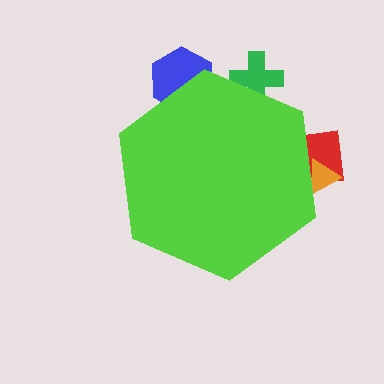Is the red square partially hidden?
Yes, the red square is partially hidden behind the lime hexagon.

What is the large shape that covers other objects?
A lime hexagon.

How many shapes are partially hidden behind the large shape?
4 shapes are partially hidden.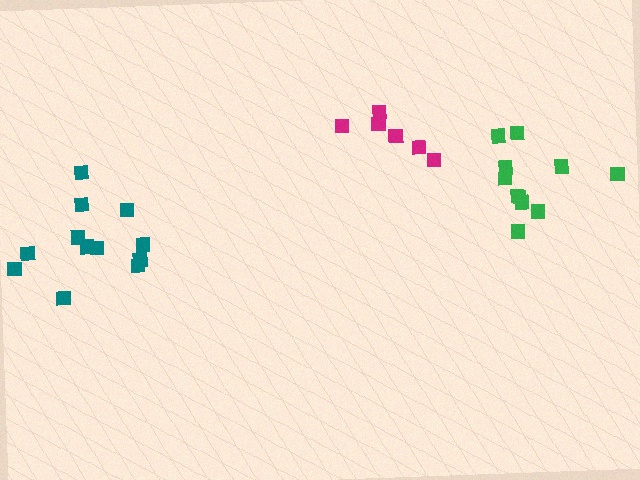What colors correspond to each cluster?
The clusters are colored: green, magenta, teal.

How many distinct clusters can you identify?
There are 3 distinct clusters.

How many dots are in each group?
Group 1: 11 dots, Group 2: 6 dots, Group 3: 12 dots (29 total).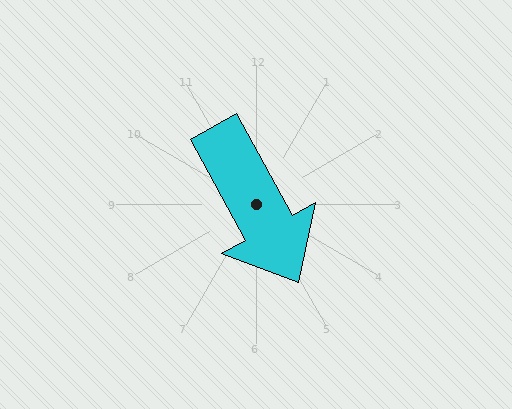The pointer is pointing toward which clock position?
Roughly 5 o'clock.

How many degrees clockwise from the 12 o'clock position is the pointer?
Approximately 151 degrees.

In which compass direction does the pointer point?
Southeast.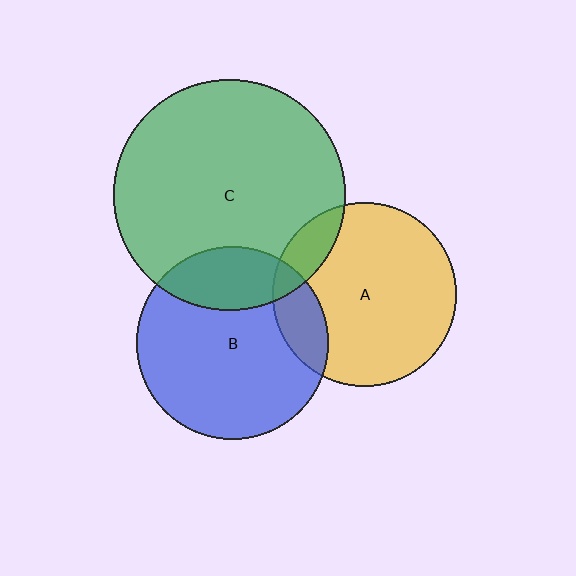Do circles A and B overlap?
Yes.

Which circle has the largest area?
Circle C (green).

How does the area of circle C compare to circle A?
Approximately 1.6 times.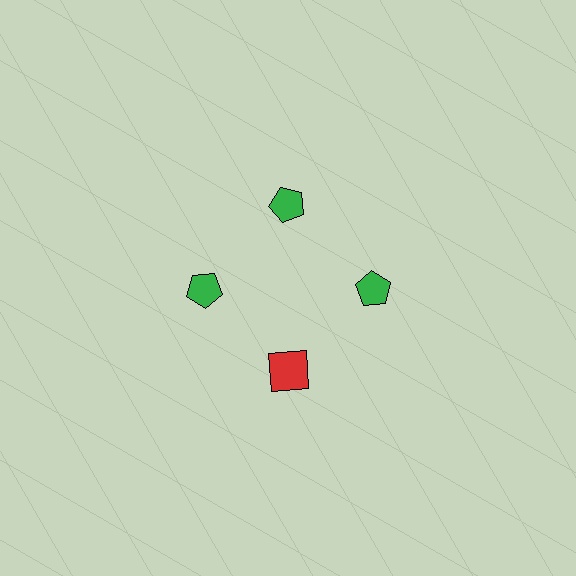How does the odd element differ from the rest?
It differs in both color (red instead of green) and shape (square instead of pentagon).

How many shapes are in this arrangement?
There are 4 shapes arranged in a ring pattern.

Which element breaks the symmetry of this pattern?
The red square at roughly the 6 o'clock position breaks the symmetry. All other shapes are green pentagons.